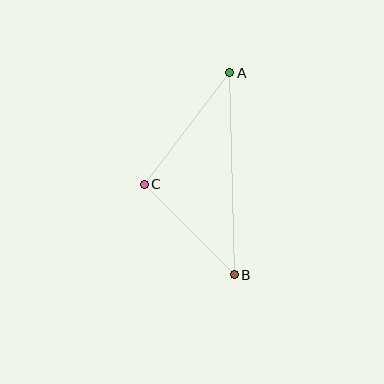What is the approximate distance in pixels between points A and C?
The distance between A and C is approximately 140 pixels.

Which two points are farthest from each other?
Points A and B are farthest from each other.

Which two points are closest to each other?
Points B and C are closest to each other.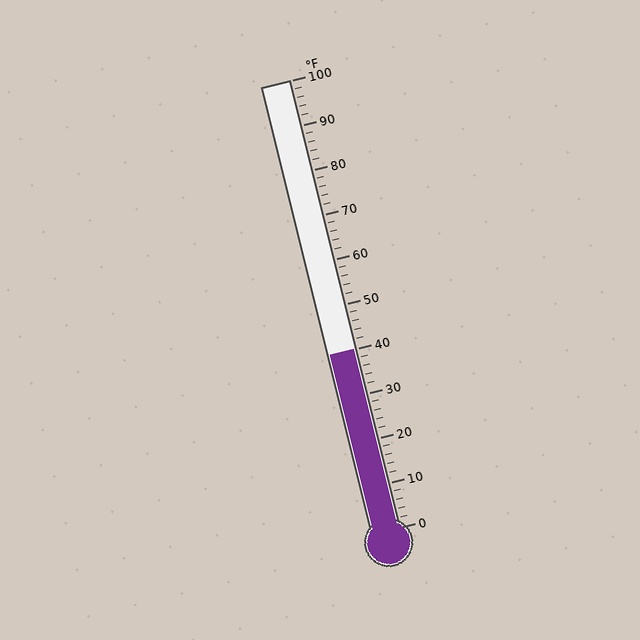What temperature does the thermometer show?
The thermometer shows approximately 40°F.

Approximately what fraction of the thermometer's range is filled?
The thermometer is filled to approximately 40% of its range.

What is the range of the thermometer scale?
The thermometer scale ranges from 0°F to 100°F.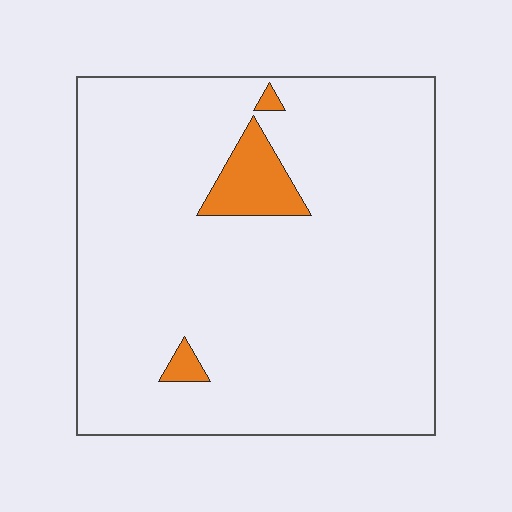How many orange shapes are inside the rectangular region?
3.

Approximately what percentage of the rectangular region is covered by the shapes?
Approximately 5%.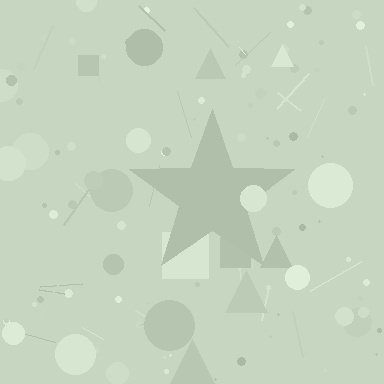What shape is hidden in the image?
A star is hidden in the image.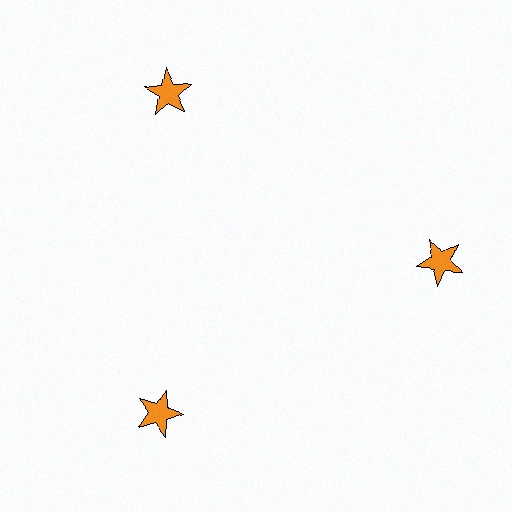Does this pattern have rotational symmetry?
Yes, this pattern has 3-fold rotational symmetry. It looks the same after rotating 120 degrees around the center.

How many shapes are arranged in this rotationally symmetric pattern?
There are 3 shapes, arranged in 3 groups of 1.